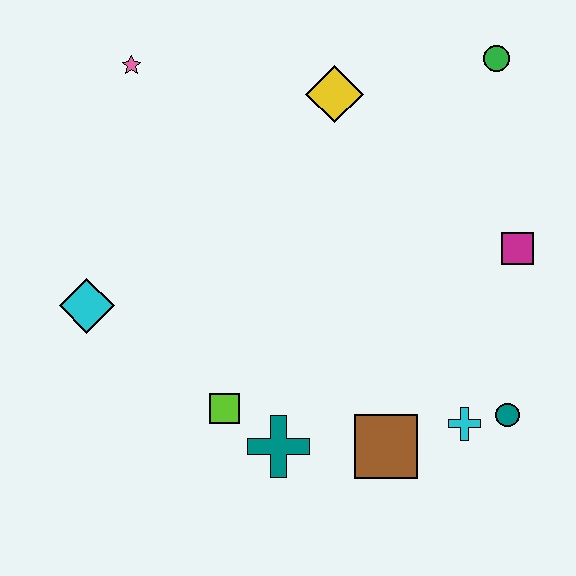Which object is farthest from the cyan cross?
The pink star is farthest from the cyan cross.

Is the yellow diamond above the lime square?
Yes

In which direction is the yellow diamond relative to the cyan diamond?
The yellow diamond is to the right of the cyan diamond.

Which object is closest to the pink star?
The yellow diamond is closest to the pink star.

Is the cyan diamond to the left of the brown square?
Yes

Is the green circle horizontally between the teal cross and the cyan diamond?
No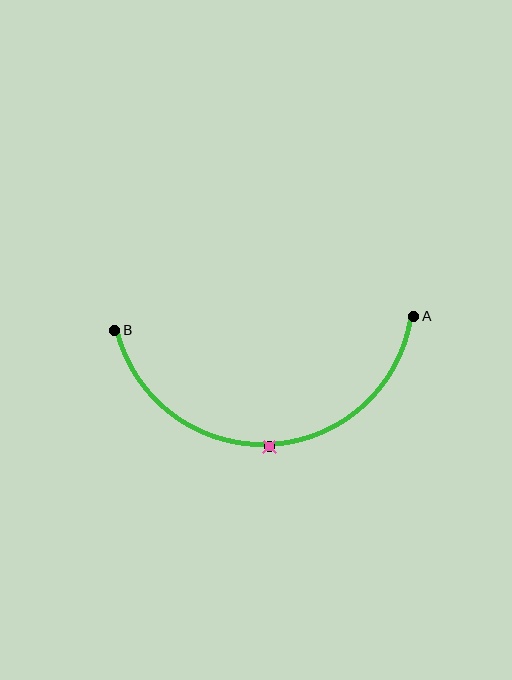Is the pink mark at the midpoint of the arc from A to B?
Yes. The pink mark lies on the arc at equal arc-length from both A and B — it is the arc midpoint.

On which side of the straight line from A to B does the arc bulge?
The arc bulges below the straight line connecting A and B.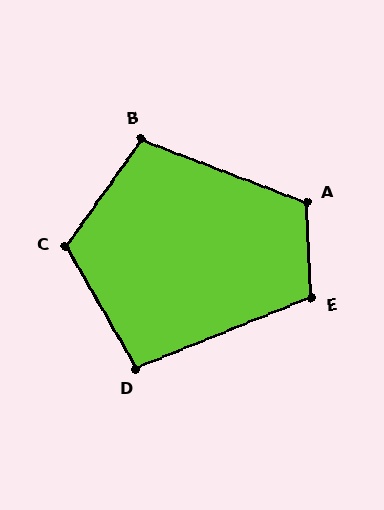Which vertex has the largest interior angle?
C, at approximately 115 degrees.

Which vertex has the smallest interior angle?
D, at approximately 98 degrees.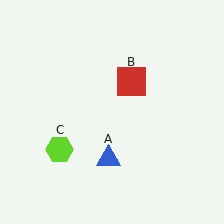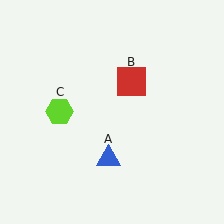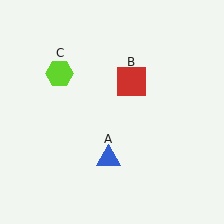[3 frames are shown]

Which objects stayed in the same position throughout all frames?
Blue triangle (object A) and red square (object B) remained stationary.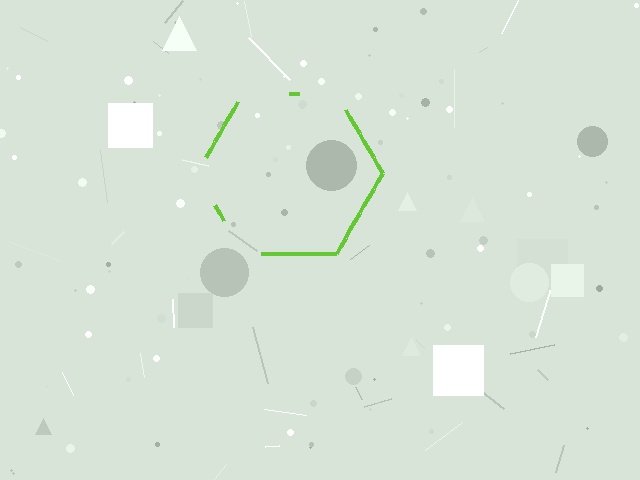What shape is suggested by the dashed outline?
The dashed outline suggests a hexagon.